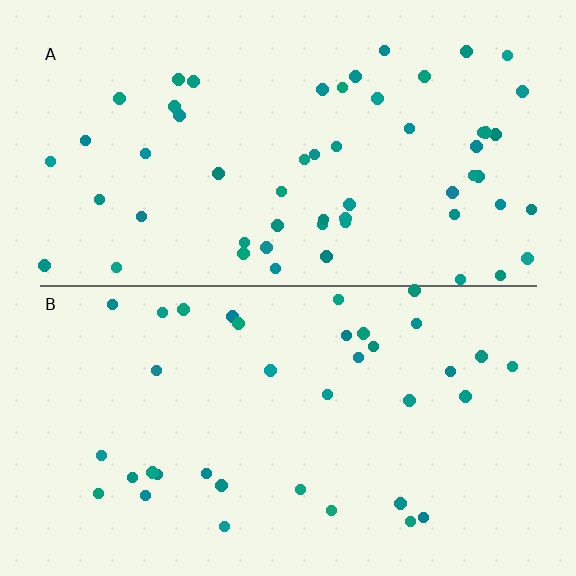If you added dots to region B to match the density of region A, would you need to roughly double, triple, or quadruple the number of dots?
Approximately double.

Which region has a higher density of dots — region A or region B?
A (the top).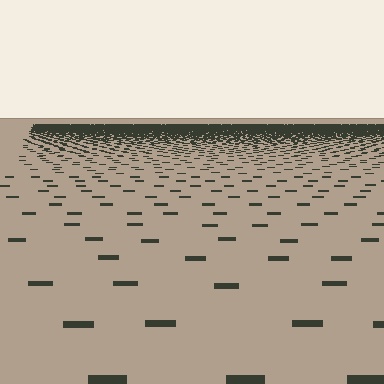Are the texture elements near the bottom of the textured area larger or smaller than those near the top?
Larger. Near the bottom, elements are closer to the viewer and appear at a bigger on-screen size.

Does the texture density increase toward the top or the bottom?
Density increases toward the top.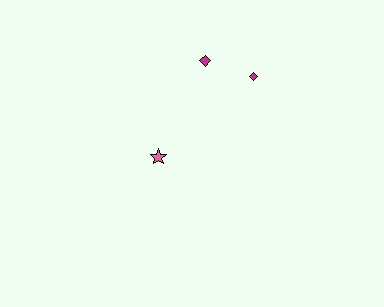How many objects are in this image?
There are 3 objects.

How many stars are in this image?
There is 1 star.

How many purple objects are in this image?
There are no purple objects.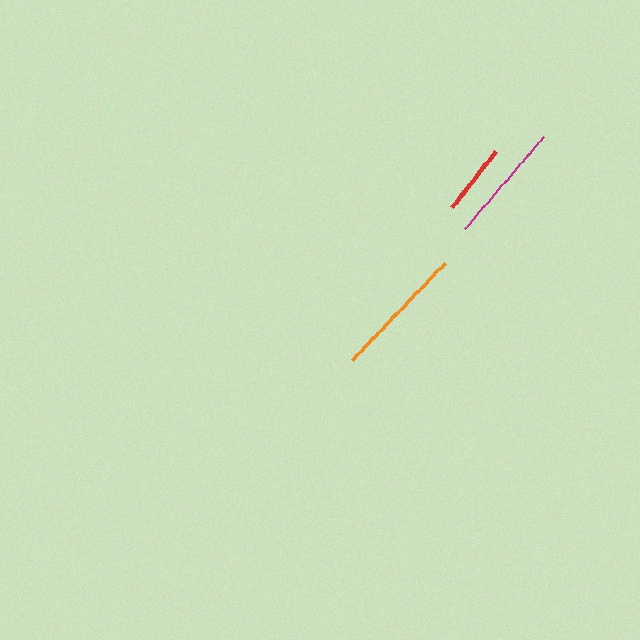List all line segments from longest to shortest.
From longest to shortest: orange, magenta, red.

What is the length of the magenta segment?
The magenta segment is approximately 120 pixels long.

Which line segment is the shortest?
The red line is the shortest at approximately 71 pixels.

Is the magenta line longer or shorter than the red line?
The magenta line is longer than the red line.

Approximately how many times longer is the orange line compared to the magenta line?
The orange line is approximately 1.1 times the length of the magenta line.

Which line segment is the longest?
The orange line is the longest at approximately 134 pixels.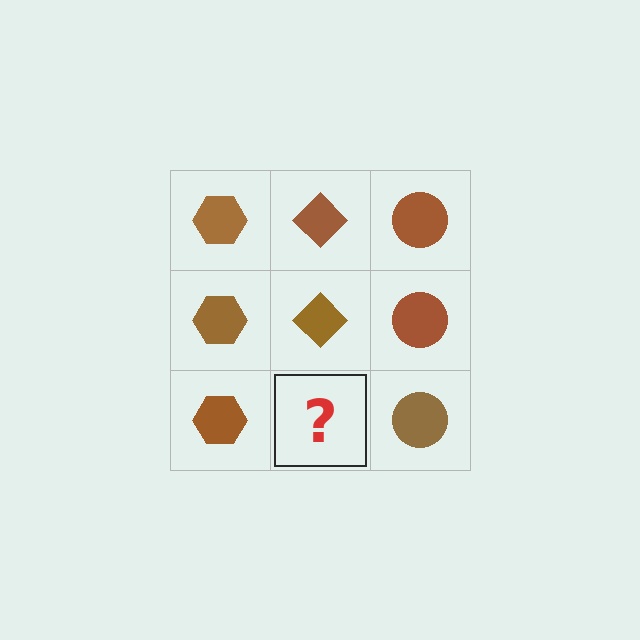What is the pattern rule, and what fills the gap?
The rule is that each column has a consistent shape. The gap should be filled with a brown diamond.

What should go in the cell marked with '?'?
The missing cell should contain a brown diamond.